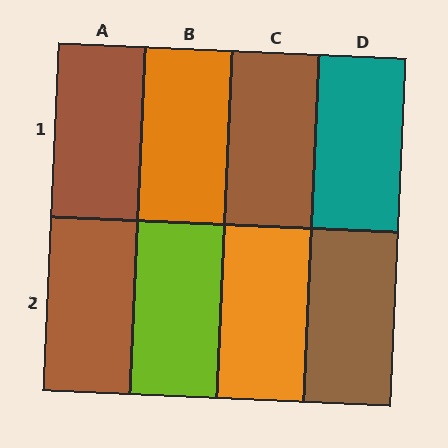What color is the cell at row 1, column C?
Brown.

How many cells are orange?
2 cells are orange.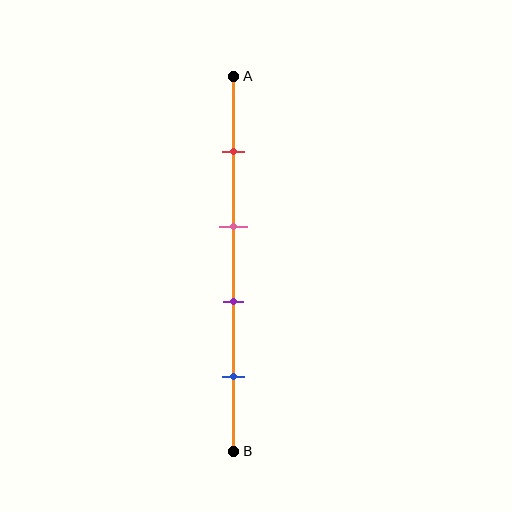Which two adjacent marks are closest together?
The pink and purple marks are the closest adjacent pair.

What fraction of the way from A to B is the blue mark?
The blue mark is approximately 80% (0.8) of the way from A to B.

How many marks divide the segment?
There are 4 marks dividing the segment.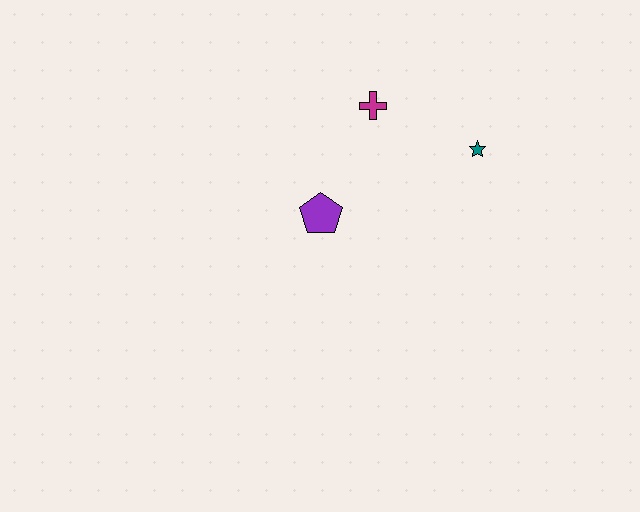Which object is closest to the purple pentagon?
The magenta cross is closest to the purple pentagon.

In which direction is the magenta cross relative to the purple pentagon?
The magenta cross is above the purple pentagon.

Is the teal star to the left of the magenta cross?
No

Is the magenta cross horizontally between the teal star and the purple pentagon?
Yes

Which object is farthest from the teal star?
The purple pentagon is farthest from the teal star.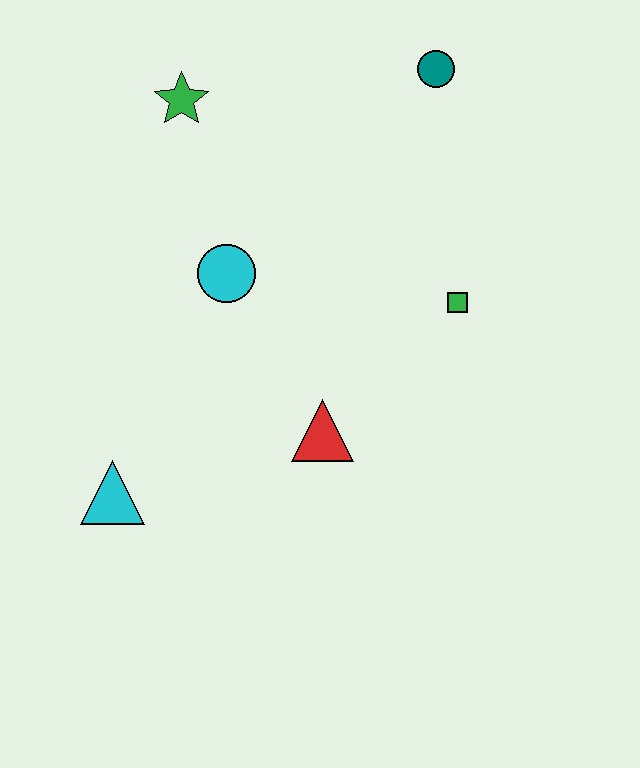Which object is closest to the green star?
The cyan circle is closest to the green star.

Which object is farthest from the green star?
The cyan triangle is farthest from the green star.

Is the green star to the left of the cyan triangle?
No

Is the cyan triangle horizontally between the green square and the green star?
No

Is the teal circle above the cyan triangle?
Yes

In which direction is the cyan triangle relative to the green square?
The cyan triangle is to the left of the green square.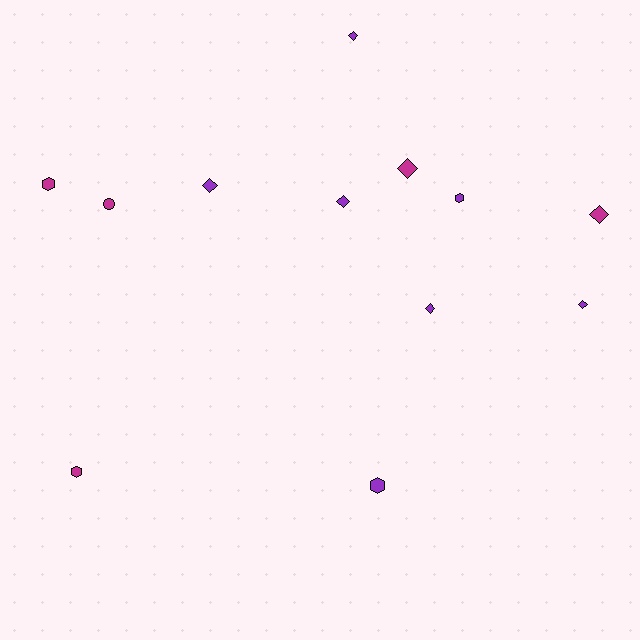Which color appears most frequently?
Purple, with 7 objects.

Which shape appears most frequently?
Diamond, with 7 objects.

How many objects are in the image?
There are 12 objects.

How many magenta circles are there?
There is 1 magenta circle.